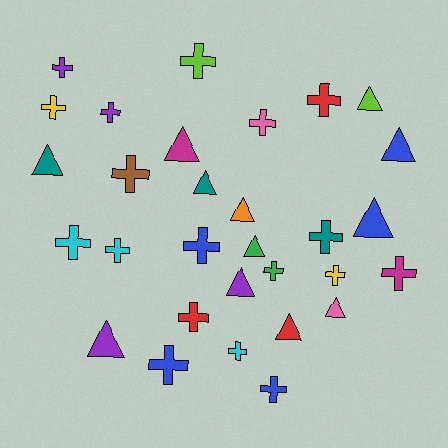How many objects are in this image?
There are 30 objects.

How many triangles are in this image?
There are 12 triangles.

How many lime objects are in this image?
There are 2 lime objects.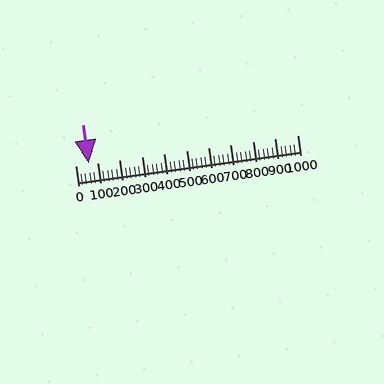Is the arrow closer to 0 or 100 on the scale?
The arrow is closer to 100.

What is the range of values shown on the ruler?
The ruler shows values from 0 to 1000.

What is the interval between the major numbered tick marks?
The major tick marks are spaced 100 units apart.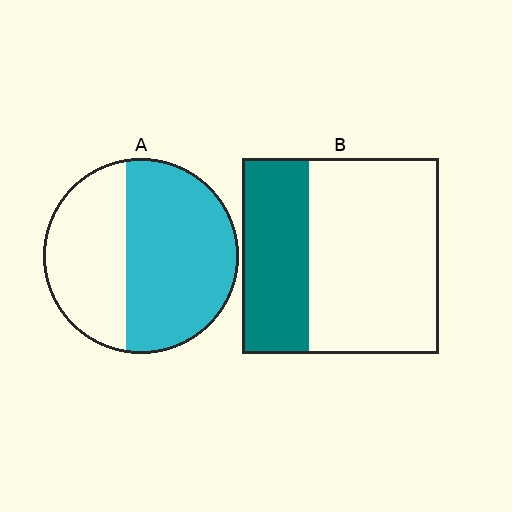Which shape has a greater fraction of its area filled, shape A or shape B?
Shape A.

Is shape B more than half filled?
No.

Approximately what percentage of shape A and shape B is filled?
A is approximately 60% and B is approximately 35%.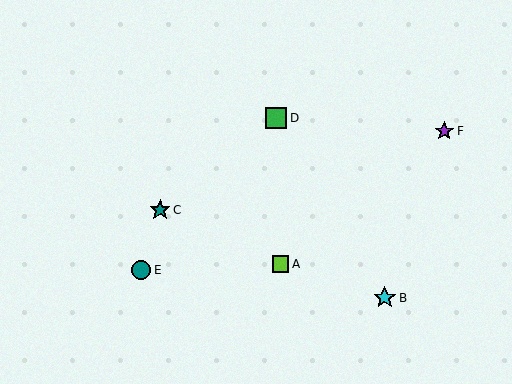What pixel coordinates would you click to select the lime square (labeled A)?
Click at (280, 264) to select the lime square A.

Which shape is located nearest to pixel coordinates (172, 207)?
The teal star (labeled C) at (160, 210) is nearest to that location.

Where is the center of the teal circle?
The center of the teal circle is at (141, 270).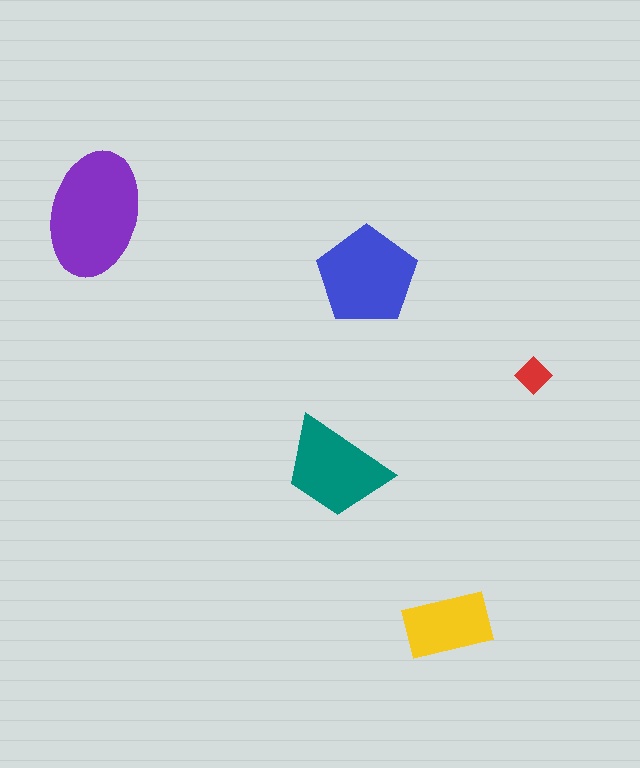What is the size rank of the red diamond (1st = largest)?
5th.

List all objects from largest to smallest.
The purple ellipse, the blue pentagon, the teal trapezoid, the yellow rectangle, the red diamond.